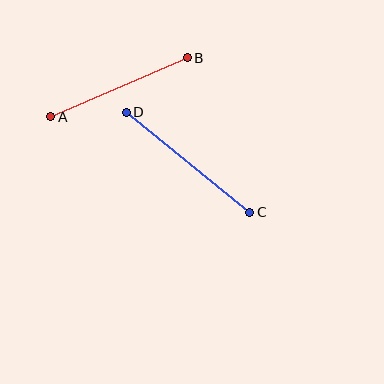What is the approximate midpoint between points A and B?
The midpoint is at approximately (119, 87) pixels.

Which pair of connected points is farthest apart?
Points C and D are farthest apart.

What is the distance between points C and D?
The distance is approximately 159 pixels.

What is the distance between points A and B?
The distance is approximately 149 pixels.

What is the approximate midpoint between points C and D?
The midpoint is at approximately (188, 162) pixels.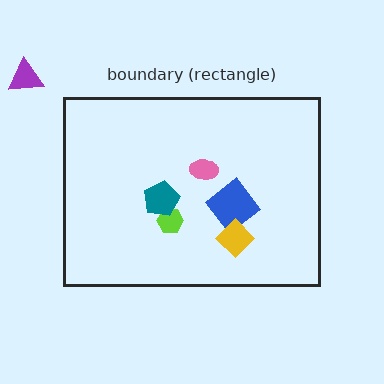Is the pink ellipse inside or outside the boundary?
Inside.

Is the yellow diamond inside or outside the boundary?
Inside.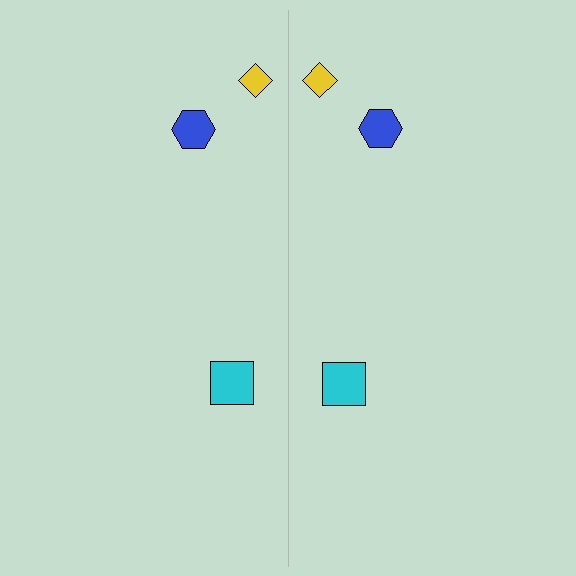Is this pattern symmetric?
Yes, this pattern has bilateral (reflection) symmetry.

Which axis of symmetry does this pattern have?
The pattern has a vertical axis of symmetry running through the center of the image.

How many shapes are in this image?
There are 6 shapes in this image.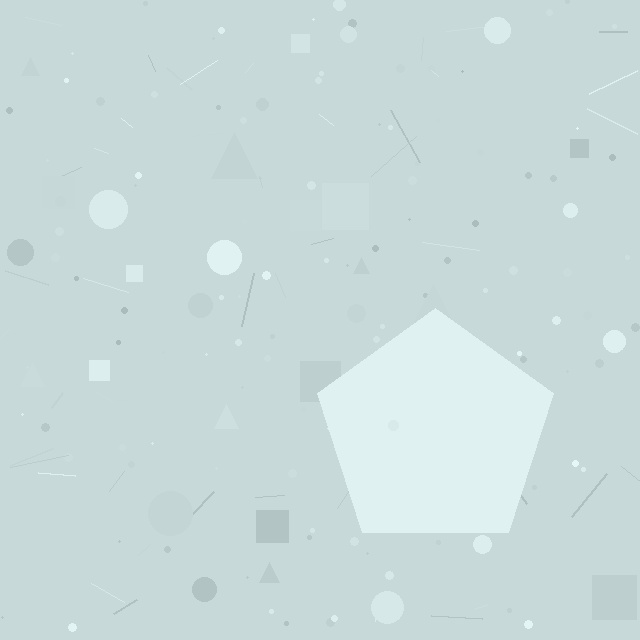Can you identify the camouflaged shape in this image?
The camouflaged shape is a pentagon.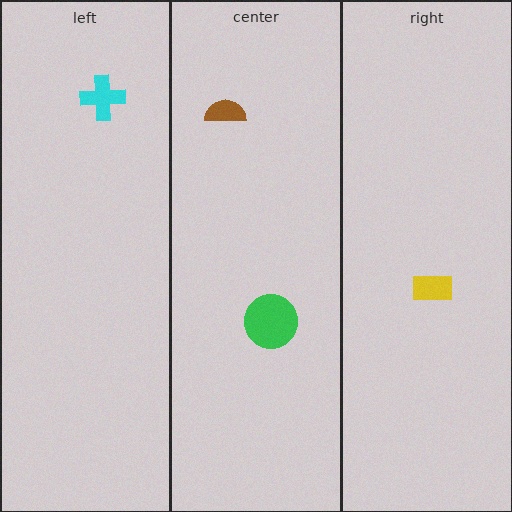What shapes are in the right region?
The yellow rectangle.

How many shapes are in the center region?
2.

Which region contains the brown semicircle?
The center region.